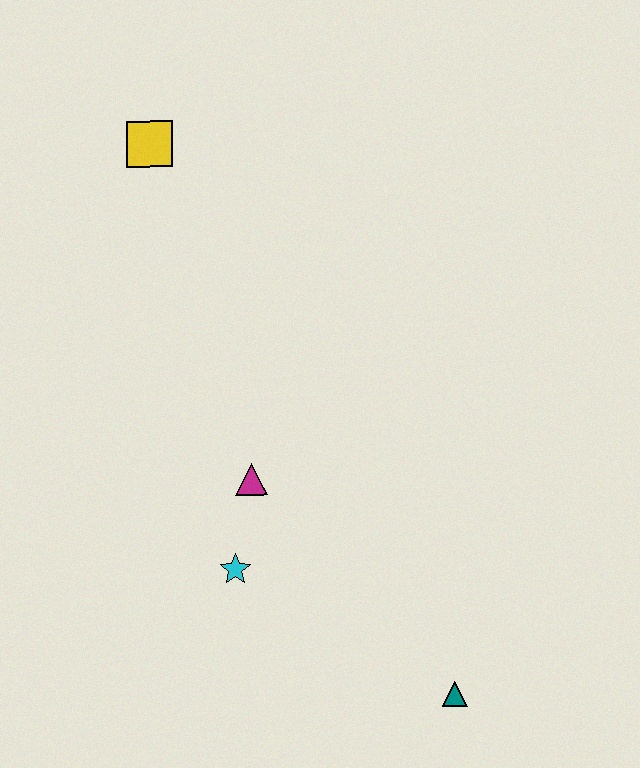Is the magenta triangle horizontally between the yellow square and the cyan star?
No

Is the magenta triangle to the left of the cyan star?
No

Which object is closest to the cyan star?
The magenta triangle is closest to the cyan star.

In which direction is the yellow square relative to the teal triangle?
The yellow square is above the teal triangle.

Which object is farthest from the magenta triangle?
The yellow square is farthest from the magenta triangle.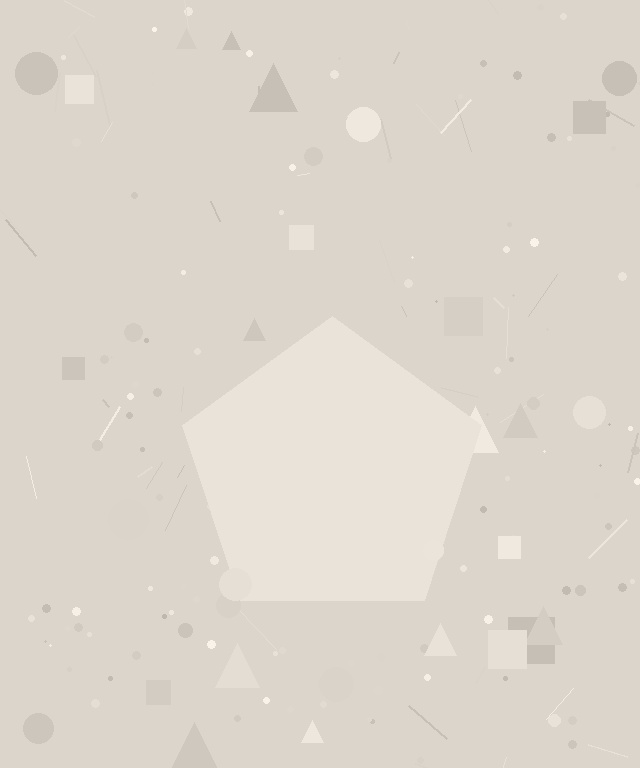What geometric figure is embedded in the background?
A pentagon is embedded in the background.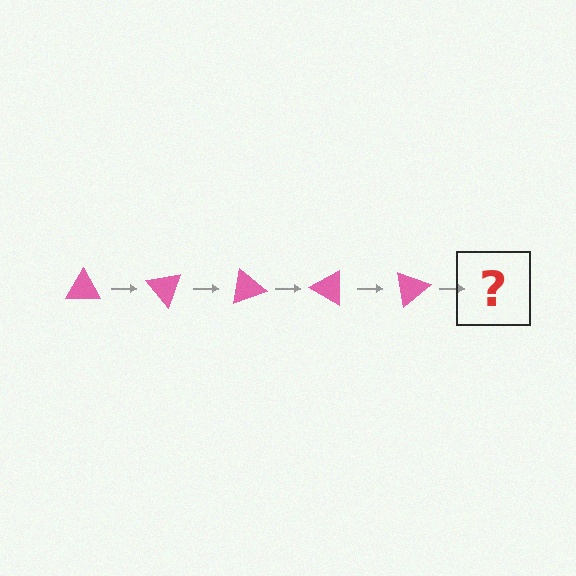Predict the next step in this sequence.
The next step is a pink triangle rotated 250 degrees.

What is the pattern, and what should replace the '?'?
The pattern is that the triangle rotates 50 degrees each step. The '?' should be a pink triangle rotated 250 degrees.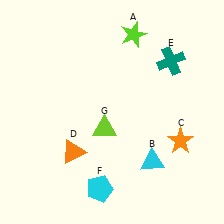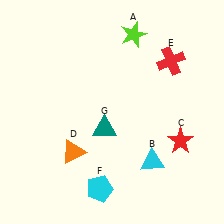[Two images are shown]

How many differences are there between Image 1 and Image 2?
There are 3 differences between the two images.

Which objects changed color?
C changed from orange to red. E changed from teal to red. G changed from lime to teal.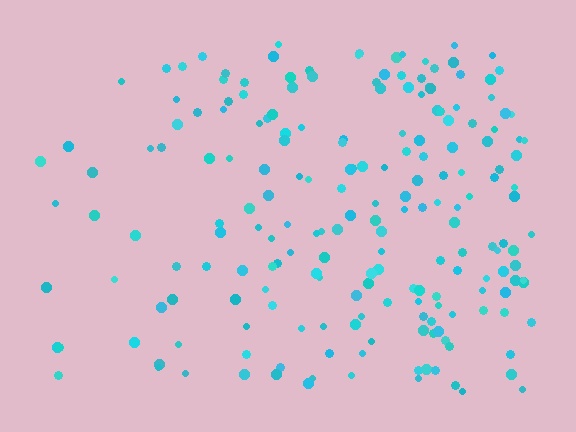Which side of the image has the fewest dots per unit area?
The left.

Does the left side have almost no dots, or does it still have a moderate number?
Still a moderate number, just noticeably fewer than the right.